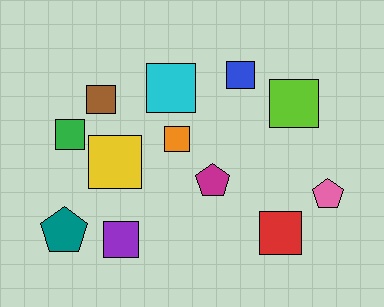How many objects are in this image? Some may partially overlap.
There are 12 objects.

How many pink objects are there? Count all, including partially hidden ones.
There is 1 pink object.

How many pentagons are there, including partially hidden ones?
There are 3 pentagons.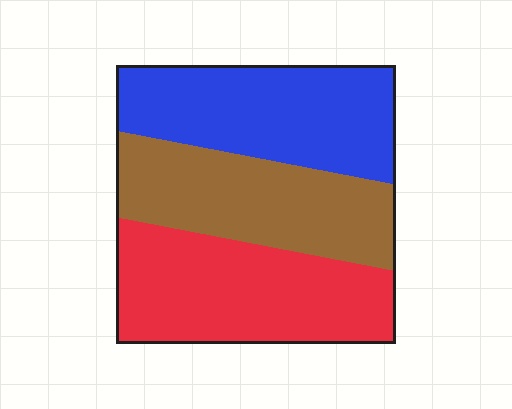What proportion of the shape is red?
Red covers about 35% of the shape.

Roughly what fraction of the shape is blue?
Blue takes up about one third (1/3) of the shape.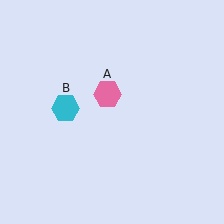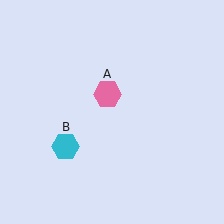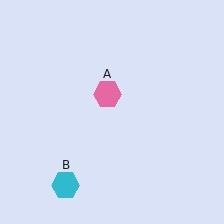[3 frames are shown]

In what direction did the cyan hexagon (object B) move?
The cyan hexagon (object B) moved down.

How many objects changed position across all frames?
1 object changed position: cyan hexagon (object B).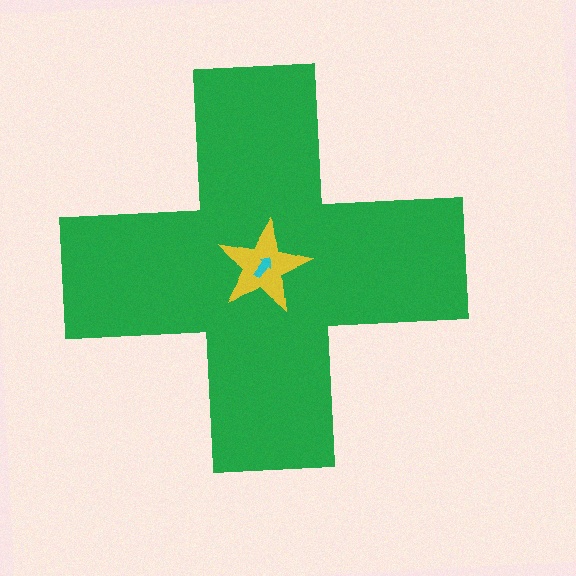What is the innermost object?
The cyan arrow.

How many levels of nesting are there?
3.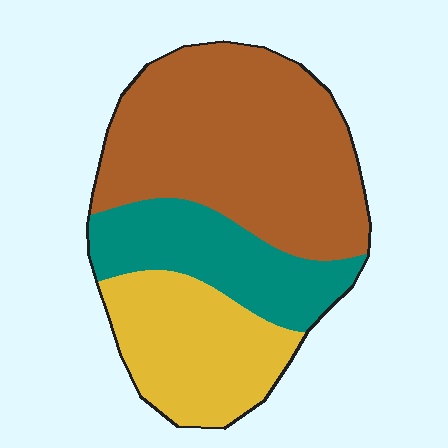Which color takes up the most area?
Brown, at roughly 50%.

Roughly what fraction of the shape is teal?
Teal covers roughly 25% of the shape.